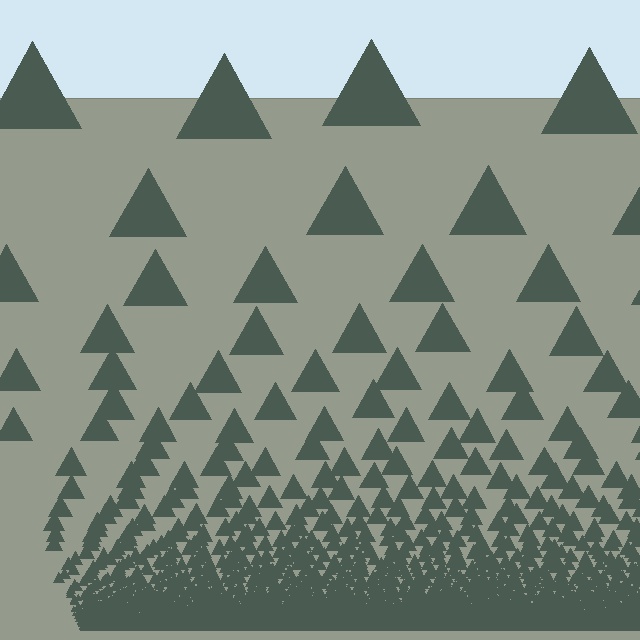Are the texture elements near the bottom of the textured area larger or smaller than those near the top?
Smaller. The gradient is inverted — elements near the bottom are smaller and denser.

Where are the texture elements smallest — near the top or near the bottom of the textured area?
Near the bottom.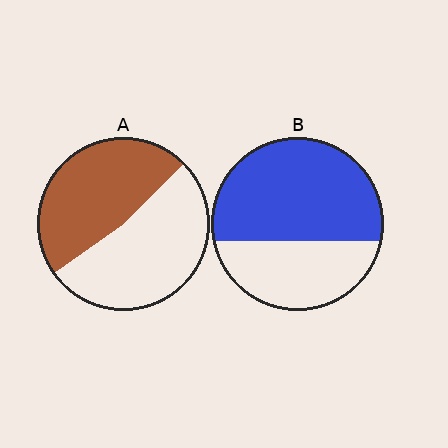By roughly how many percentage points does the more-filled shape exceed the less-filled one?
By roughly 15 percentage points (B over A).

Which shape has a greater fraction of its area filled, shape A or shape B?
Shape B.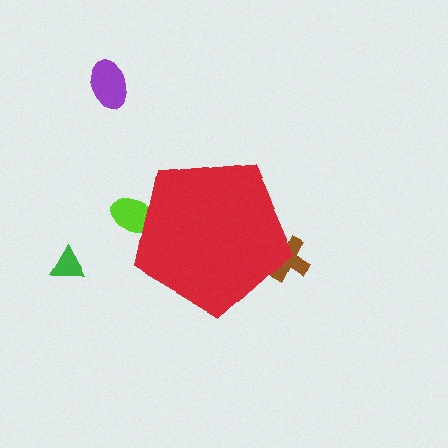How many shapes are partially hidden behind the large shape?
2 shapes are partially hidden.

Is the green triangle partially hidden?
No, the green triangle is fully visible.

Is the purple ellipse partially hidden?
No, the purple ellipse is fully visible.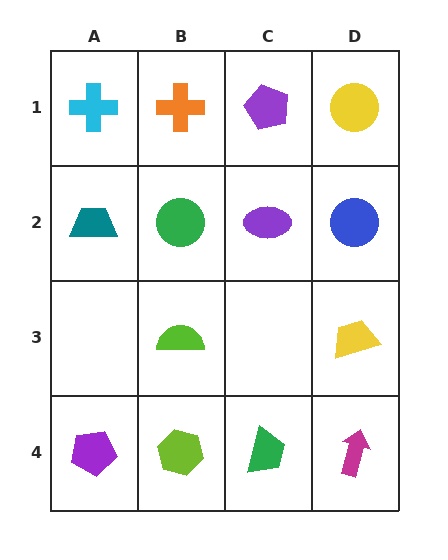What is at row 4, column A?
A purple pentagon.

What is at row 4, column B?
A lime hexagon.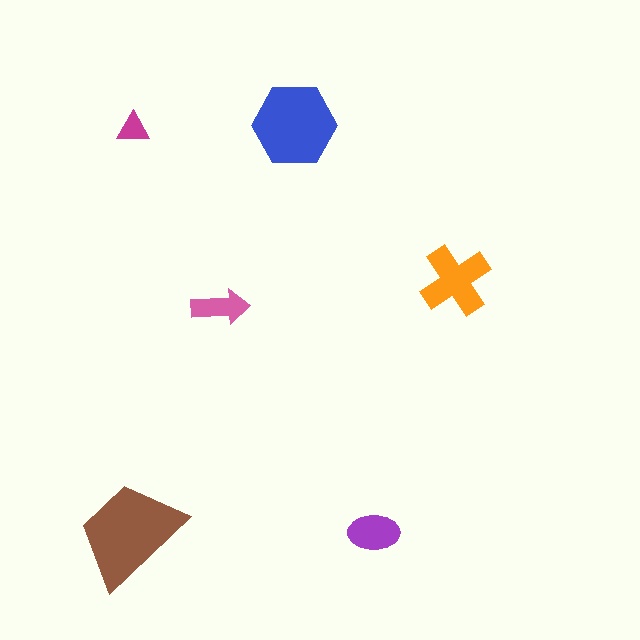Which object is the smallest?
The magenta triangle.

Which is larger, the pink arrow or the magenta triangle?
The pink arrow.